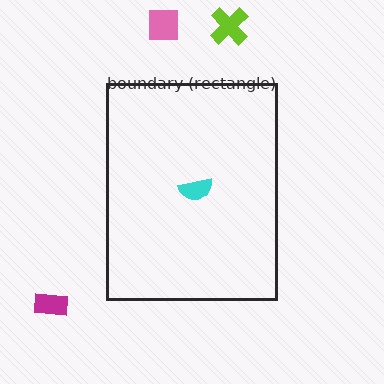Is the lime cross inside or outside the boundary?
Outside.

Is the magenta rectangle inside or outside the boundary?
Outside.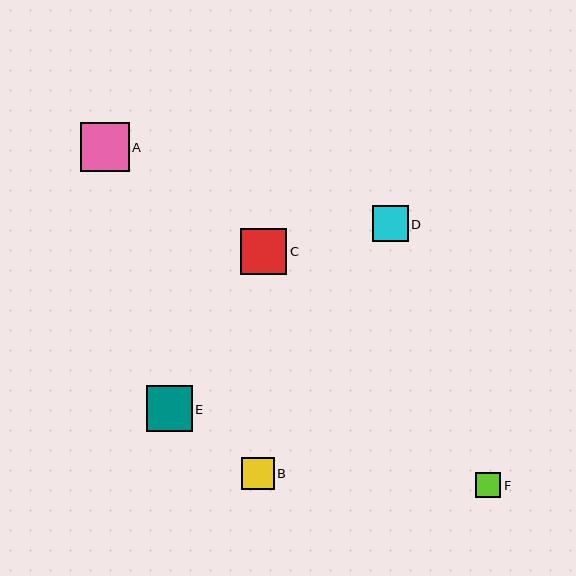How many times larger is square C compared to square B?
Square C is approximately 1.4 times the size of square B.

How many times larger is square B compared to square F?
Square B is approximately 1.3 times the size of square F.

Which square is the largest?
Square A is the largest with a size of approximately 49 pixels.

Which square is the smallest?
Square F is the smallest with a size of approximately 25 pixels.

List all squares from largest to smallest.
From largest to smallest: A, E, C, D, B, F.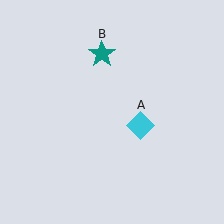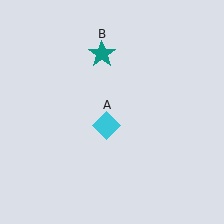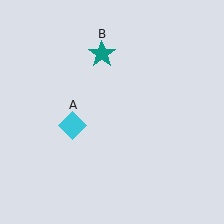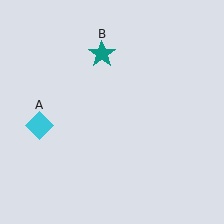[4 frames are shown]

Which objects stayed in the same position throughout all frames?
Teal star (object B) remained stationary.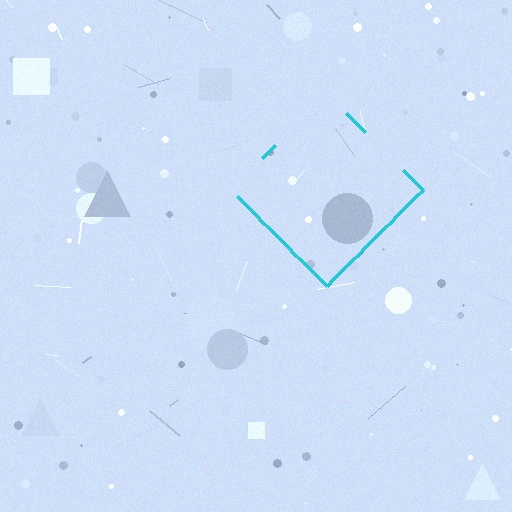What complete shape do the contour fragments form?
The contour fragments form a diamond.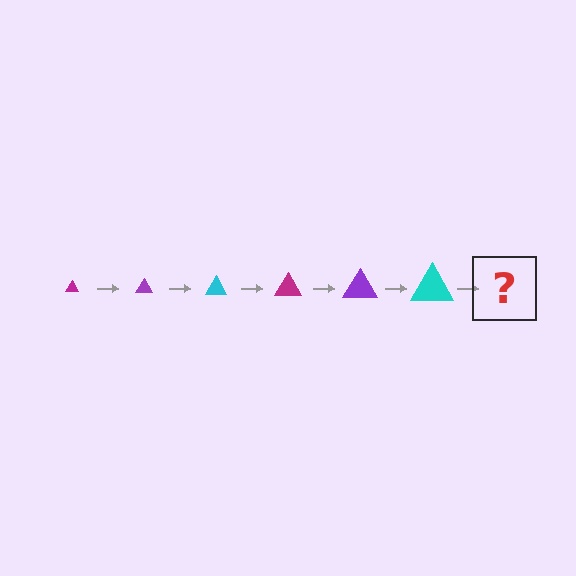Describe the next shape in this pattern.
It should be a magenta triangle, larger than the previous one.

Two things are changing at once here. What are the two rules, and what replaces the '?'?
The two rules are that the triangle grows larger each step and the color cycles through magenta, purple, and cyan. The '?' should be a magenta triangle, larger than the previous one.